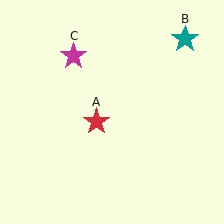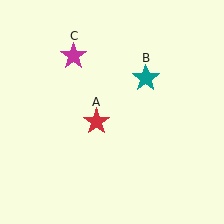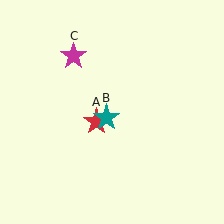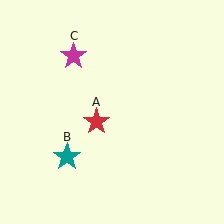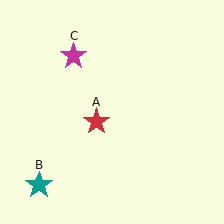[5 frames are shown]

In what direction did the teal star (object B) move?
The teal star (object B) moved down and to the left.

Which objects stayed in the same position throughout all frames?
Red star (object A) and magenta star (object C) remained stationary.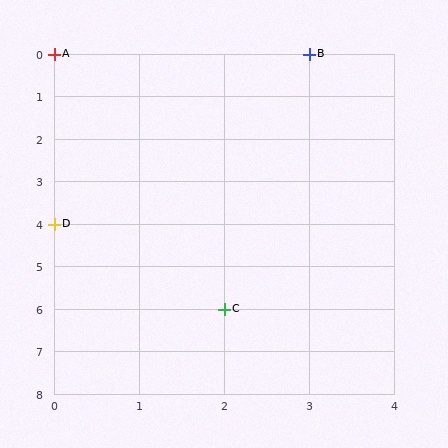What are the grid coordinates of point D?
Point D is at grid coordinates (0, 4).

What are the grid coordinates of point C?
Point C is at grid coordinates (2, 6).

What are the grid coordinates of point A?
Point A is at grid coordinates (0, 0).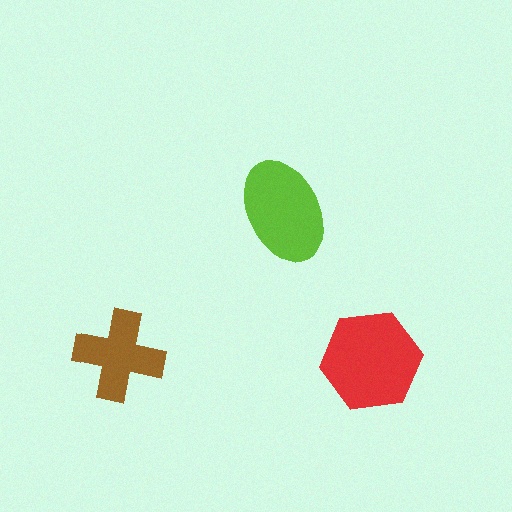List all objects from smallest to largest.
The brown cross, the lime ellipse, the red hexagon.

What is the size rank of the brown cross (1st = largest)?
3rd.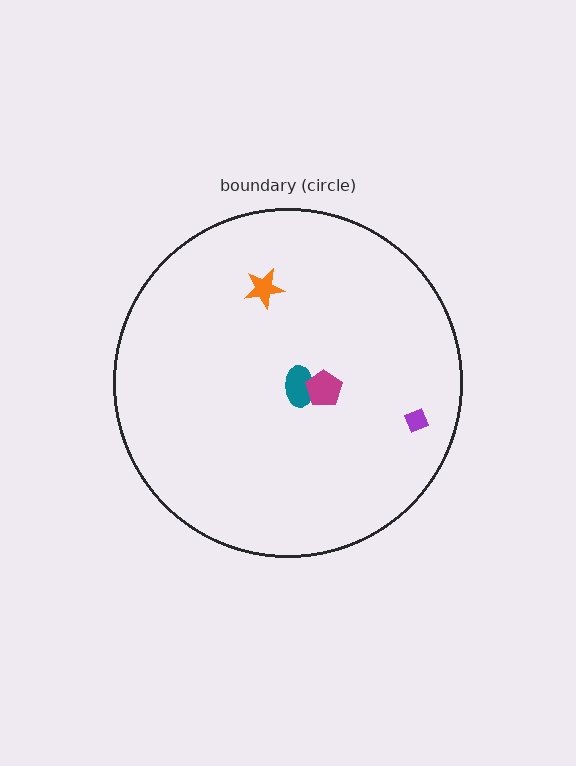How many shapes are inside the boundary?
4 inside, 0 outside.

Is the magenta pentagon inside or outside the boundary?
Inside.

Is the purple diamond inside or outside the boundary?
Inside.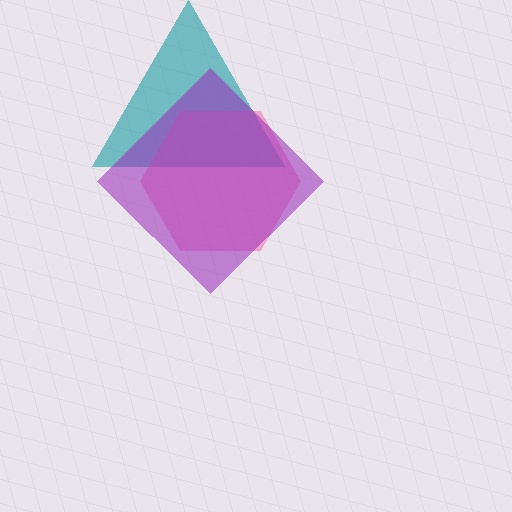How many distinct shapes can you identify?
There are 3 distinct shapes: a teal triangle, a pink hexagon, a purple diamond.